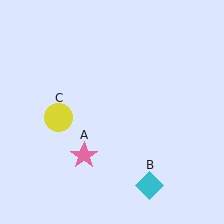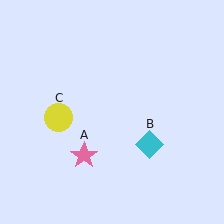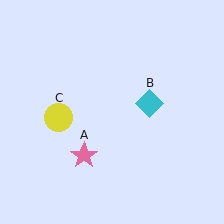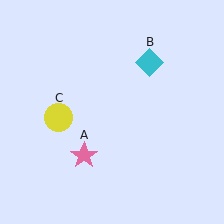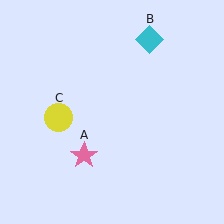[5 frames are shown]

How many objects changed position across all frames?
1 object changed position: cyan diamond (object B).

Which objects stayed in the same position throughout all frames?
Pink star (object A) and yellow circle (object C) remained stationary.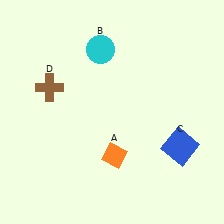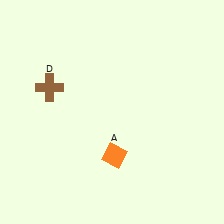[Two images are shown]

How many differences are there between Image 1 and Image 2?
There are 2 differences between the two images.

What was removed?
The blue square (C), the cyan circle (B) were removed in Image 2.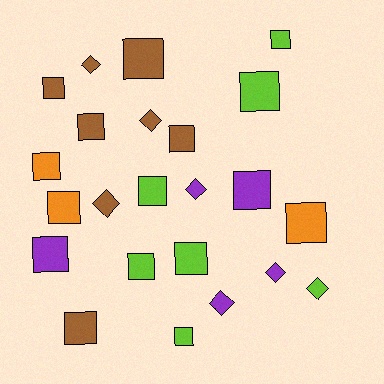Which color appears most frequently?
Brown, with 8 objects.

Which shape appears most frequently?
Square, with 16 objects.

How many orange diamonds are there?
There are no orange diamonds.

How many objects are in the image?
There are 23 objects.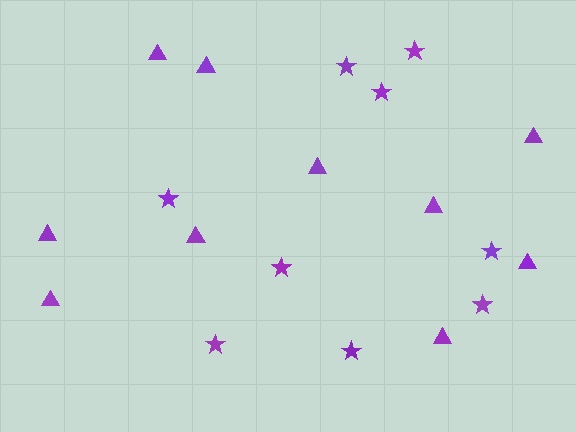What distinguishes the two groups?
There are 2 groups: one group of triangles (10) and one group of stars (9).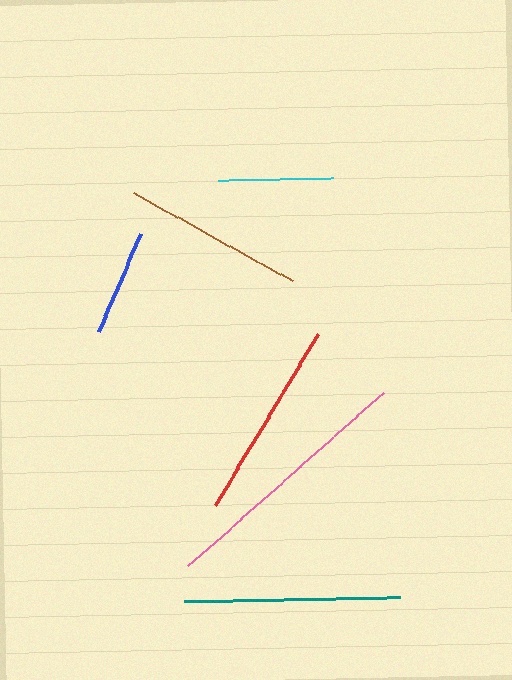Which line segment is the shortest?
The blue line is the shortest at approximately 107 pixels.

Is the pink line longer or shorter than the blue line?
The pink line is longer than the blue line.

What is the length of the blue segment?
The blue segment is approximately 107 pixels long.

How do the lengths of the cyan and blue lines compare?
The cyan and blue lines are approximately the same length.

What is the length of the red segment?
The red segment is approximately 200 pixels long.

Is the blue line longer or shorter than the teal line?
The teal line is longer than the blue line.